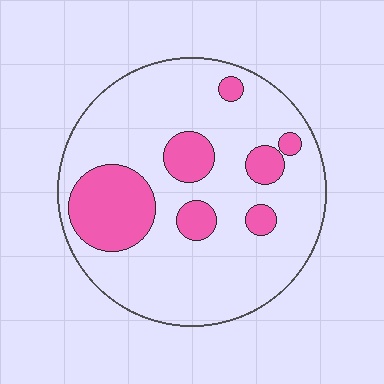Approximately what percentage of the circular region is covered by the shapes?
Approximately 20%.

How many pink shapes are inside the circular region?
7.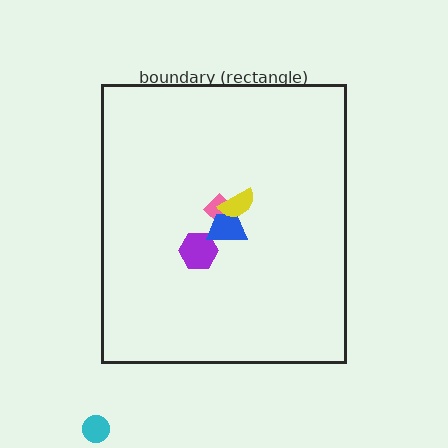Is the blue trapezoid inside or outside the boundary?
Inside.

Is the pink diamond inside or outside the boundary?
Inside.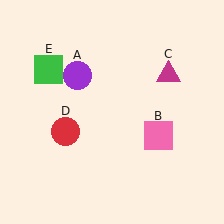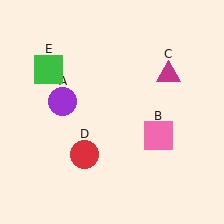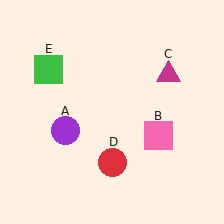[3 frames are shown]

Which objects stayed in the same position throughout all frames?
Pink square (object B) and magenta triangle (object C) and green square (object E) remained stationary.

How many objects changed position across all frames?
2 objects changed position: purple circle (object A), red circle (object D).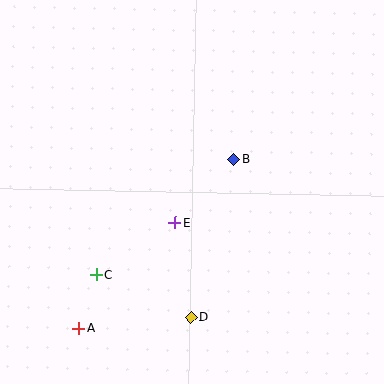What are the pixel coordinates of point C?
Point C is at (97, 275).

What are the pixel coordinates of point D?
Point D is at (191, 317).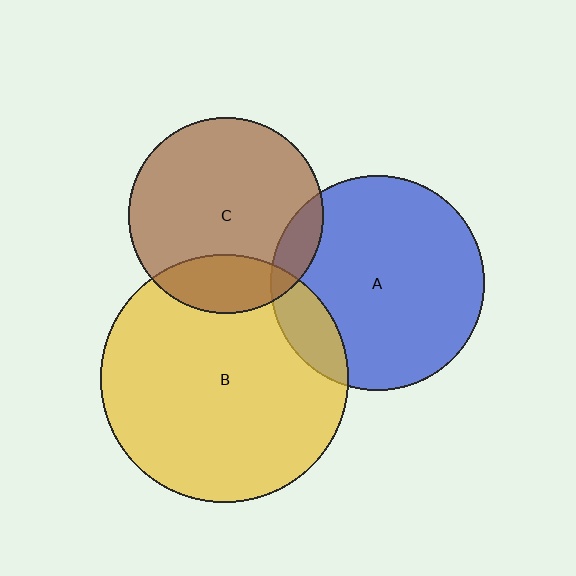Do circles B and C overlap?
Yes.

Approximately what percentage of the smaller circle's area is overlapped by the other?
Approximately 20%.